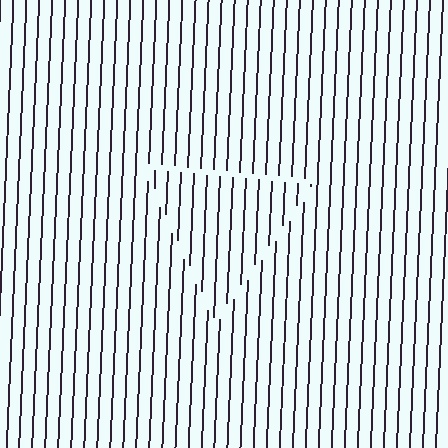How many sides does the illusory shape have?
3 sides — the line-ends trace a triangle.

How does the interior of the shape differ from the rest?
The interior of the shape contains the same grating, shifted by half a period — the contour is defined by the phase discontinuity where line-ends from the inner and outer gratings abut.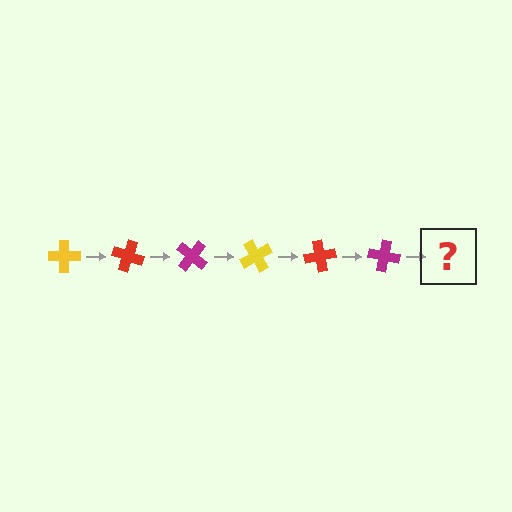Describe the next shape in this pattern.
It should be a yellow cross, rotated 120 degrees from the start.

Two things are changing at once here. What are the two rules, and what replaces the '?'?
The two rules are that it rotates 20 degrees each step and the color cycles through yellow, red, and magenta. The '?' should be a yellow cross, rotated 120 degrees from the start.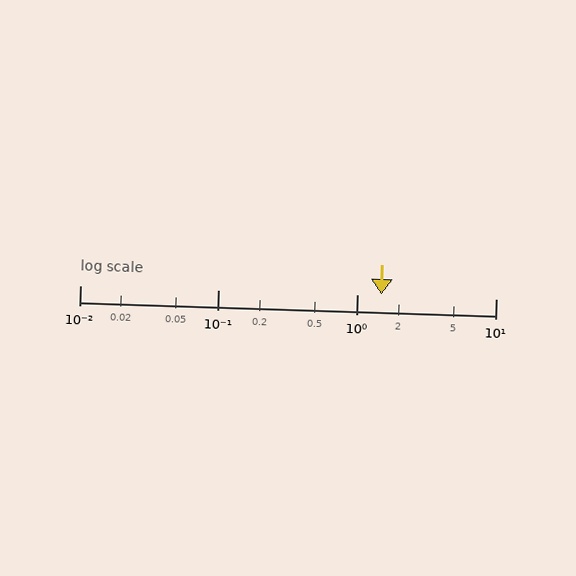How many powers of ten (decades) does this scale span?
The scale spans 3 decades, from 0.01 to 10.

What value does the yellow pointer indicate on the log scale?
The pointer indicates approximately 1.5.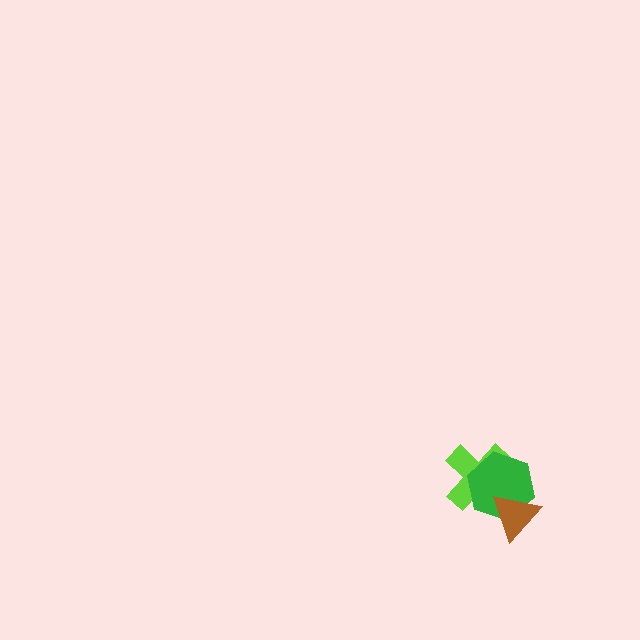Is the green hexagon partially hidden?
Yes, it is partially covered by another shape.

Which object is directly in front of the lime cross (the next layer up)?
The green hexagon is directly in front of the lime cross.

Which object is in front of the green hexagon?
The brown triangle is in front of the green hexagon.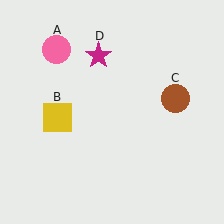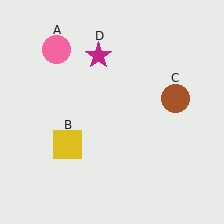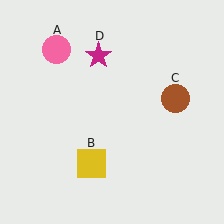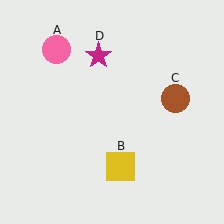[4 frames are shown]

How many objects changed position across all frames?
1 object changed position: yellow square (object B).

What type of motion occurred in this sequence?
The yellow square (object B) rotated counterclockwise around the center of the scene.